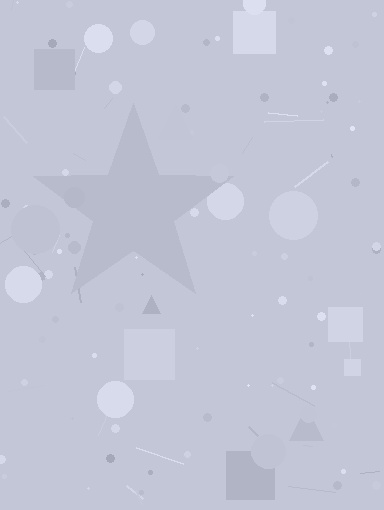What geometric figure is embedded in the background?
A star is embedded in the background.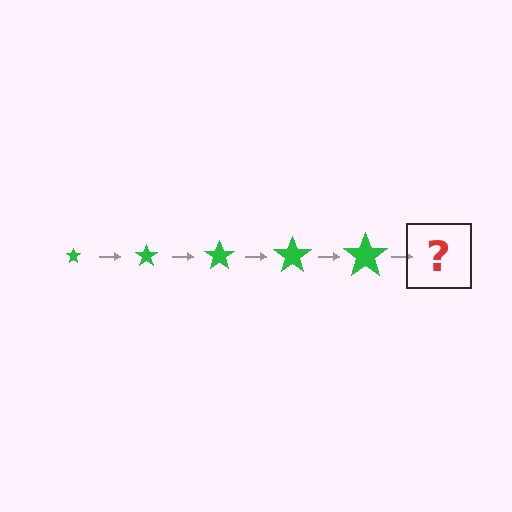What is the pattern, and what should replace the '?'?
The pattern is that the star gets progressively larger each step. The '?' should be a green star, larger than the previous one.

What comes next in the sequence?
The next element should be a green star, larger than the previous one.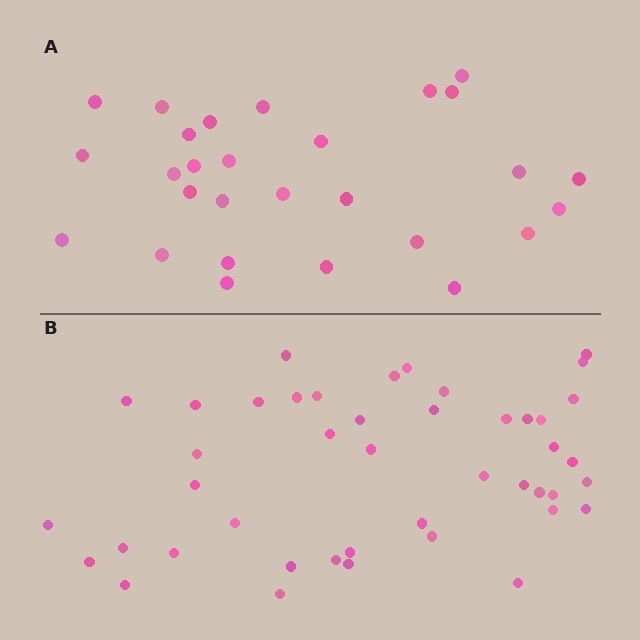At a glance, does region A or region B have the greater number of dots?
Region B (the bottom region) has more dots.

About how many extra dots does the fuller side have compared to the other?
Region B has approximately 15 more dots than region A.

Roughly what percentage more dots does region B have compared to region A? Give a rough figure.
About 55% more.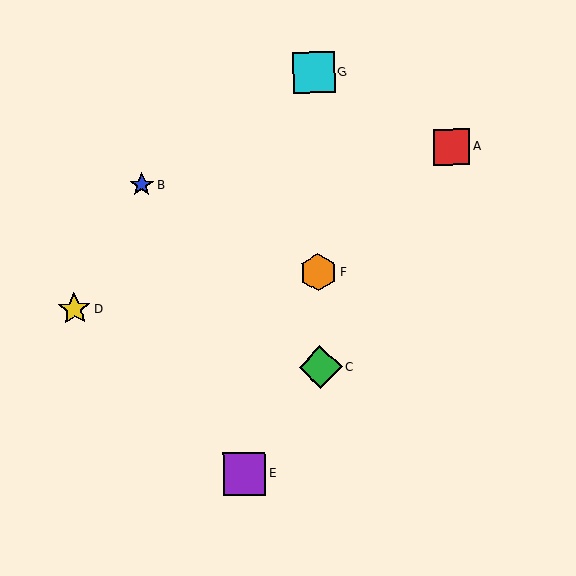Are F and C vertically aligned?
Yes, both are at x≈318.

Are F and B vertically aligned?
No, F is at x≈318 and B is at x≈142.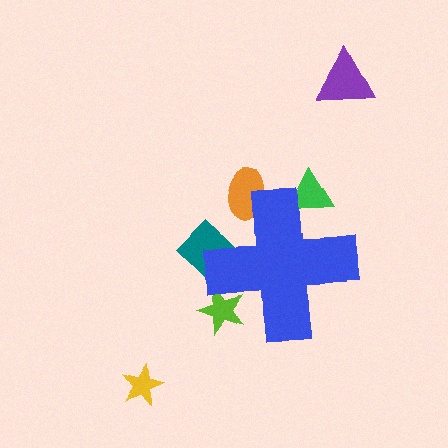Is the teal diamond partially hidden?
Yes, the teal diamond is partially hidden behind the blue cross.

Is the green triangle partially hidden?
Yes, the green triangle is partially hidden behind the blue cross.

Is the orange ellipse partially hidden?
Yes, the orange ellipse is partially hidden behind the blue cross.